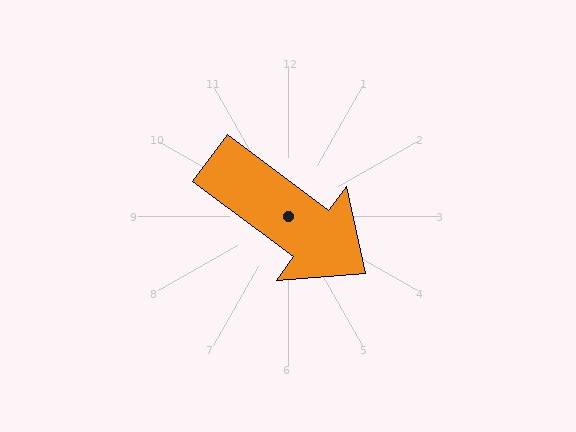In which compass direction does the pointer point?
Southeast.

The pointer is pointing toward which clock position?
Roughly 4 o'clock.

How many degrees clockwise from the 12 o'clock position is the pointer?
Approximately 127 degrees.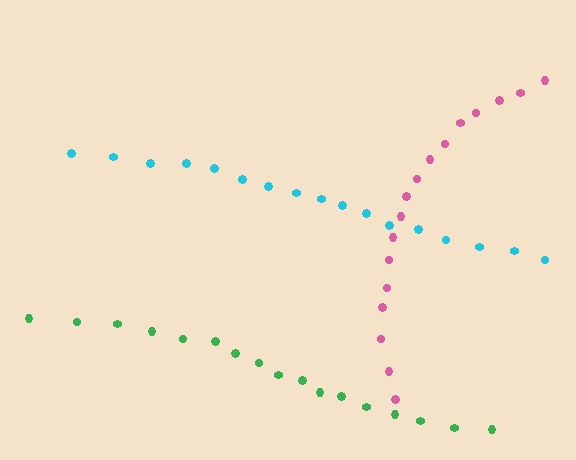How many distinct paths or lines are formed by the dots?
There are 3 distinct paths.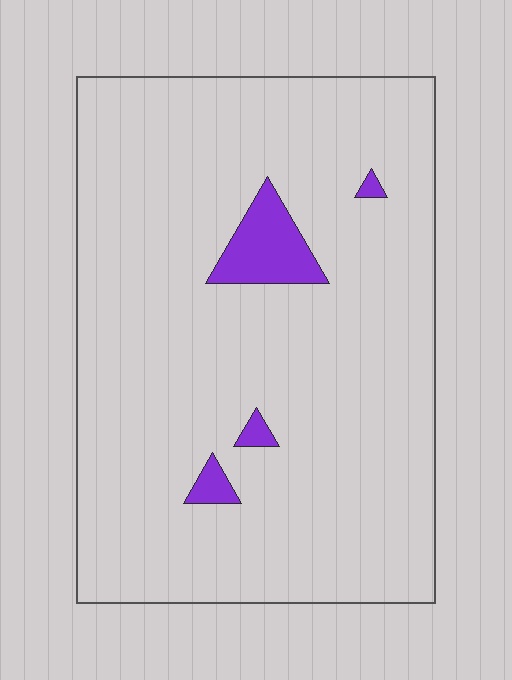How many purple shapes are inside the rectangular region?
4.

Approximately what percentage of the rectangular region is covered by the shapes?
Approximately 5%.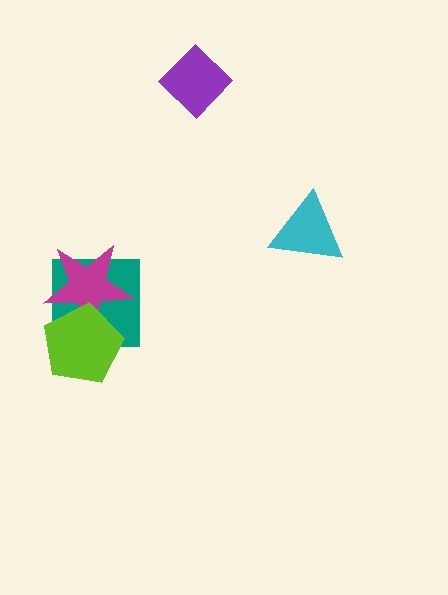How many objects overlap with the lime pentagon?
2 objects overlap with the lime pentagon.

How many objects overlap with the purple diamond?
0 objects overlap with the purple diamond.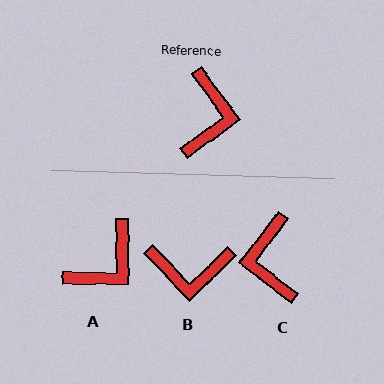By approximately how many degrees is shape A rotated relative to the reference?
Approximately 36 degrees clockwise.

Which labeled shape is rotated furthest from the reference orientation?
C, about 164 degrees away.